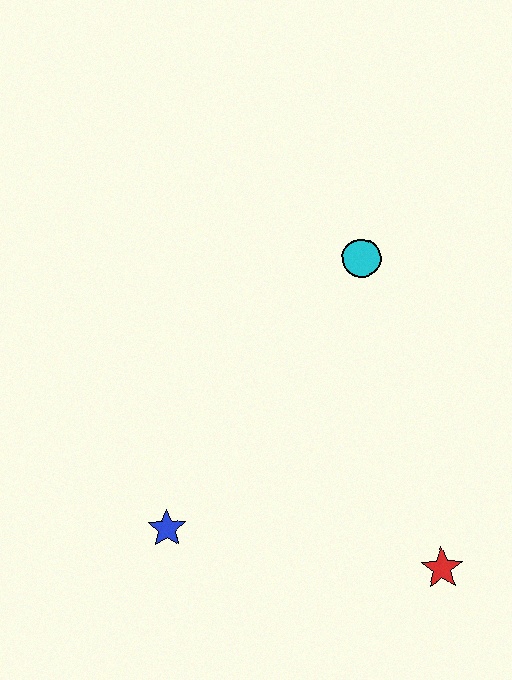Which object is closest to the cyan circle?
The red star is closest to the cyan circle.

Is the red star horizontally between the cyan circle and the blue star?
No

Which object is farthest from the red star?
The cyan circle is farthest from the red star.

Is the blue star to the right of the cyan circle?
No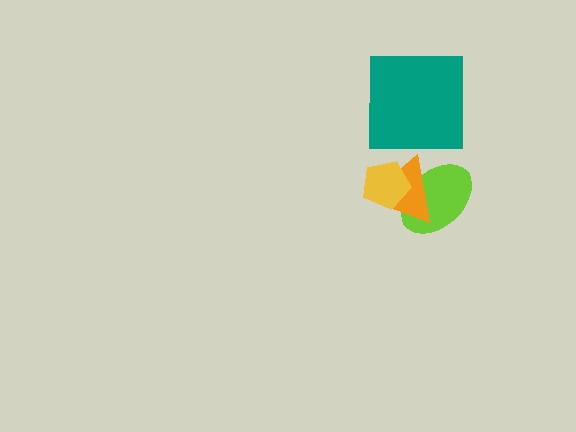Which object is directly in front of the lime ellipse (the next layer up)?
The orange triangle is directly in front of the lime ellipse.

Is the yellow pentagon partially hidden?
No, no other shape covers it.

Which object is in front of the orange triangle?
The yellow pentagon is in front of the orange triangle.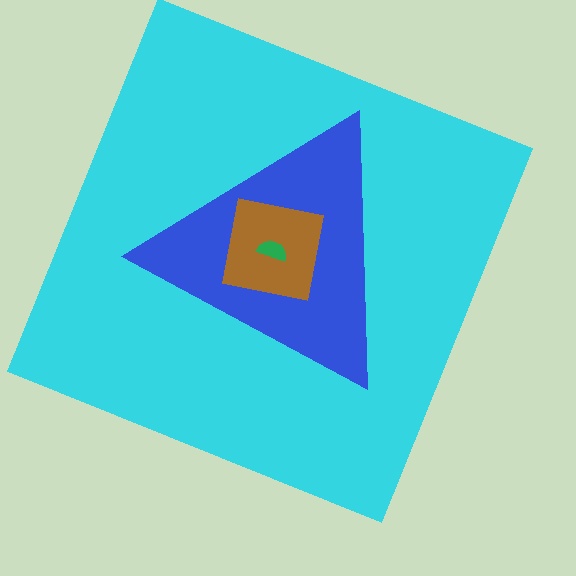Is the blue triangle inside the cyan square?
Yes.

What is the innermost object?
The green semicircle.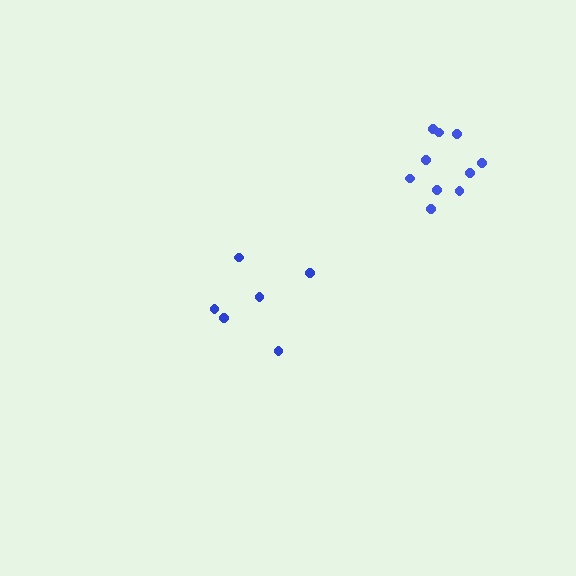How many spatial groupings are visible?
There are 2 spatial groupings.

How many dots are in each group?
Group 1: 6 dots, Group 2: 10 dots (16 total).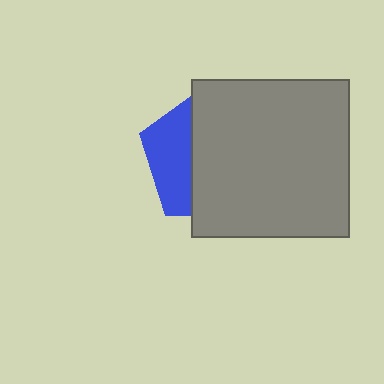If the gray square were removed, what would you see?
You would see the complete blue pentagon.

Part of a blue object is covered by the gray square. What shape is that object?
It is a pentagon.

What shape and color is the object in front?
The object in front is a gray square.